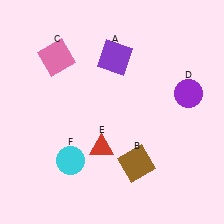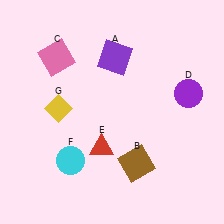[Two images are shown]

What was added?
A yellow diamond (G) was added in Image 2.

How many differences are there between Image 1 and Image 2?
There is 1 difference between the two images.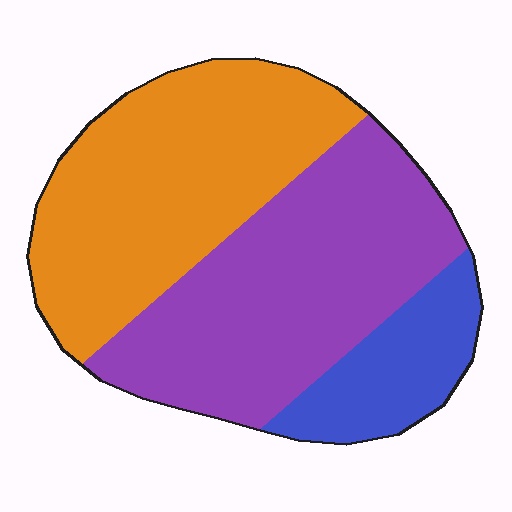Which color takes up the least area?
Blue, at roughly 15%.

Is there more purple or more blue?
Purple.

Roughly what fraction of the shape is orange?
Orange takes up about two fifths (2/5) of the shape.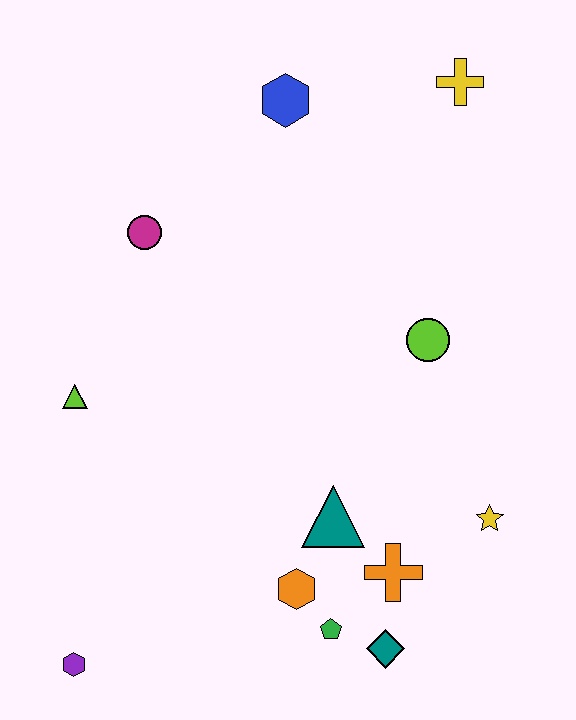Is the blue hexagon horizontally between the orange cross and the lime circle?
No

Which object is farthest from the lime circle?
The purple hexagon is farthest from the lime circle.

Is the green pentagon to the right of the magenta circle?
Yes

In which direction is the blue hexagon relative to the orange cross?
The blue hexagon is above the orange cross.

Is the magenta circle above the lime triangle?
Yes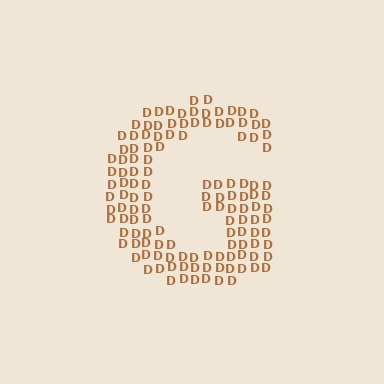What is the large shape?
The large shape is the letter G.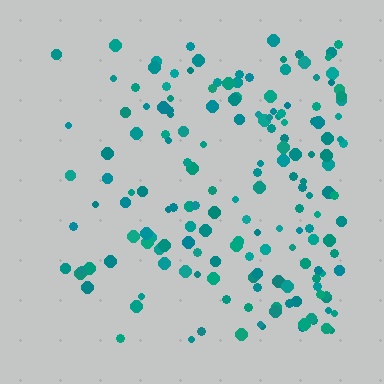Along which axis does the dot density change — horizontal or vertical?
Horizontal.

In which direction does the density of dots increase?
From left to right, with the right side densest.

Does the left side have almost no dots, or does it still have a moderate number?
Still a moderate number, just noticeably fewer than the right.